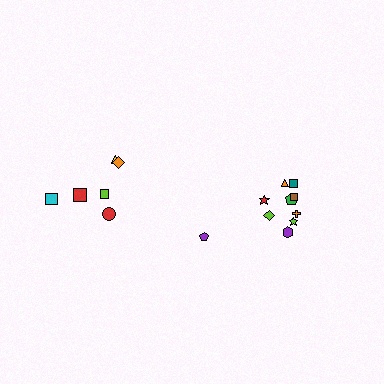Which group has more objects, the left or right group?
The right group.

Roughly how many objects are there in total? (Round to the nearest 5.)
Roughly 15 objects in total.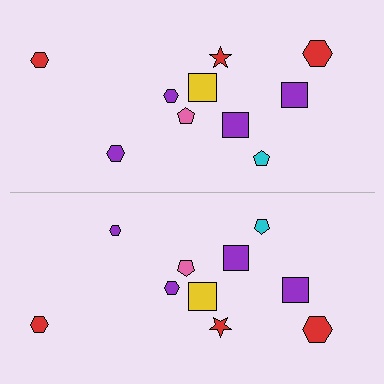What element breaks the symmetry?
The purple hexagon on the bottom side has a different size than its mirror counterpart.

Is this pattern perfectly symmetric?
No, the pattern is not perfectly symmetric. The purple hexagon on the bottom side has a different size than its mirror counterpart.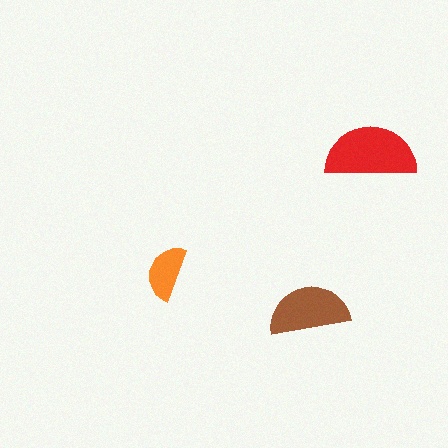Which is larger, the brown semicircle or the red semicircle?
The red one.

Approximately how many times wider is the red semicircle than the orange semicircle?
About 1.5 times wider.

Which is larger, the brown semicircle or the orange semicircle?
The brown one.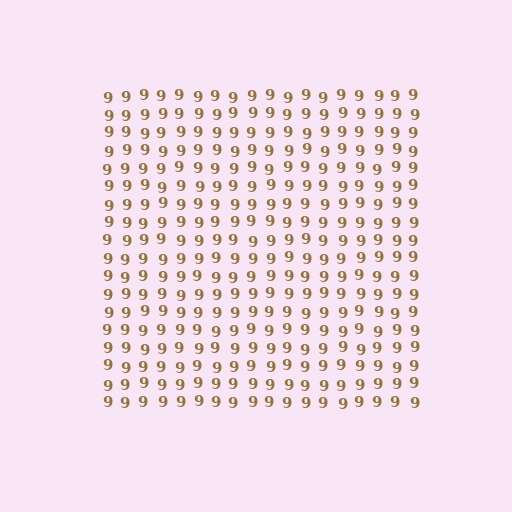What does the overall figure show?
The overall figure shows a square.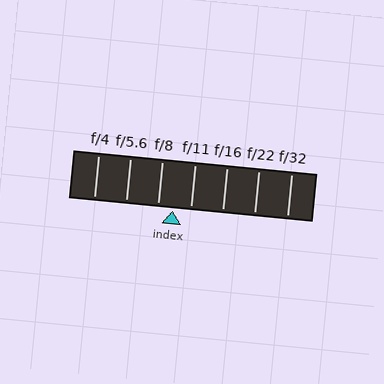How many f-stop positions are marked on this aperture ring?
There are 7 f-stop positions marked.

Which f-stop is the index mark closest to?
The index mark is closest to f/8.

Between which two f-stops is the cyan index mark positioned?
The index mark is between f/8 and f/11.